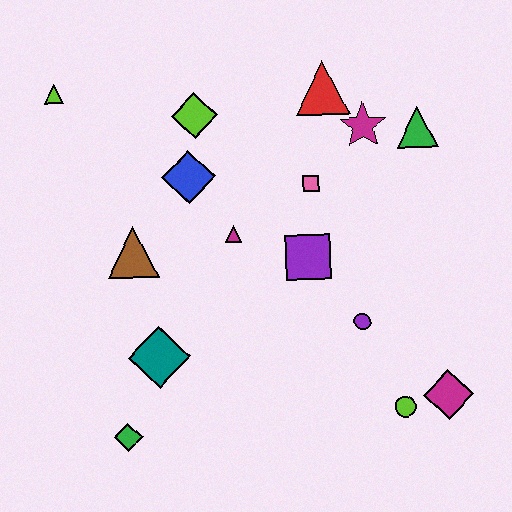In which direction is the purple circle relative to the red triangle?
The purple circle is below the red triangle.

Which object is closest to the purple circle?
The purple square is closest to the purple circle.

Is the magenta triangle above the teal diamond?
Yes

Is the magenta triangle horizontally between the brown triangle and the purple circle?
Yes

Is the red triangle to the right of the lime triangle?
Yes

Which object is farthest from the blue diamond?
The magenta diamond is farthest from the blue diamond.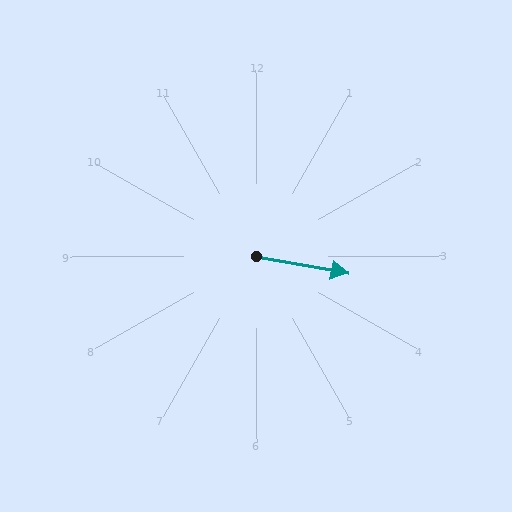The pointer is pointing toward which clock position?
Roughly 3 o'clock.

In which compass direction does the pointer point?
East.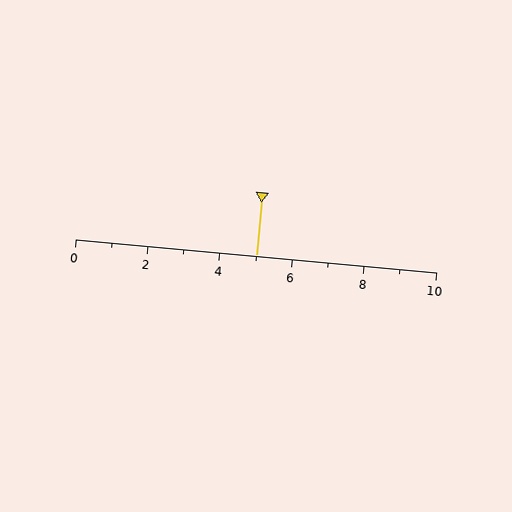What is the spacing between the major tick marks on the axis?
The major ticks are spaced 2 apart.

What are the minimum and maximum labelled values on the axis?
The axis runs from 0 to 10.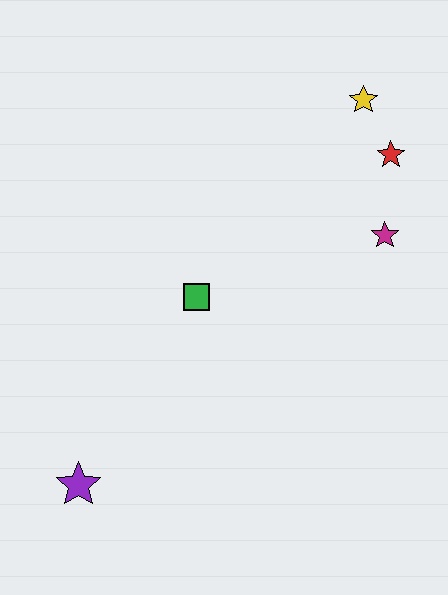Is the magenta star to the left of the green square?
No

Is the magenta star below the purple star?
No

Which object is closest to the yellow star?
The red star is closest to the yellow star.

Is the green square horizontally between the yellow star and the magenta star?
No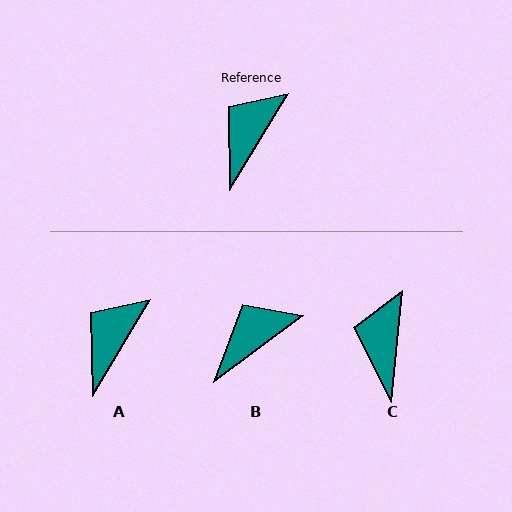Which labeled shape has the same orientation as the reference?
A.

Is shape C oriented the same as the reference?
No, it is off by about 26 degrees.